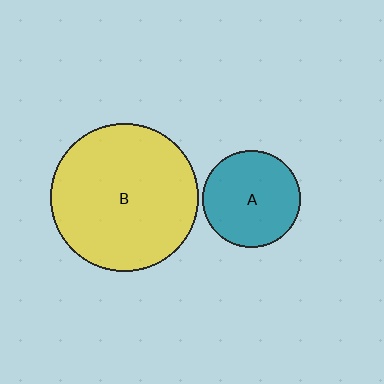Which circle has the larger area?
Circle B (yellow).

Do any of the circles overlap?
No, none of the circles overlap.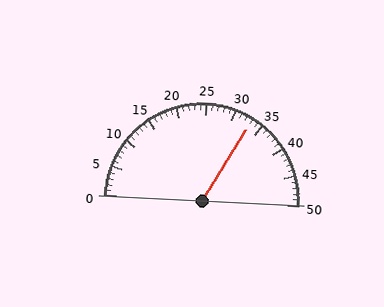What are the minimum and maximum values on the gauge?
The gauge ranges from 0 to 50.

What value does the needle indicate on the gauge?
The needle indicates approximately 33.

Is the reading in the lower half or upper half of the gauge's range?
The reading is in the upper half of the range (0 to 50).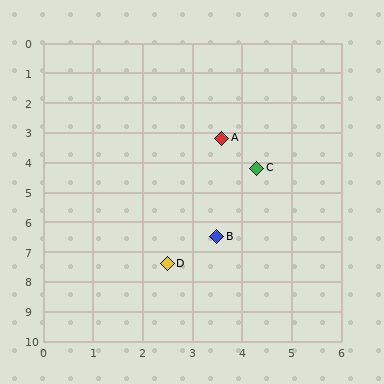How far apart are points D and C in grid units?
Points D and C are about 3.7 grid units apart.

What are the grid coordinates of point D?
Point D is at approximately (2.5, 7.4).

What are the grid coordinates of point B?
Point B is at approximately (3.5, 6.5).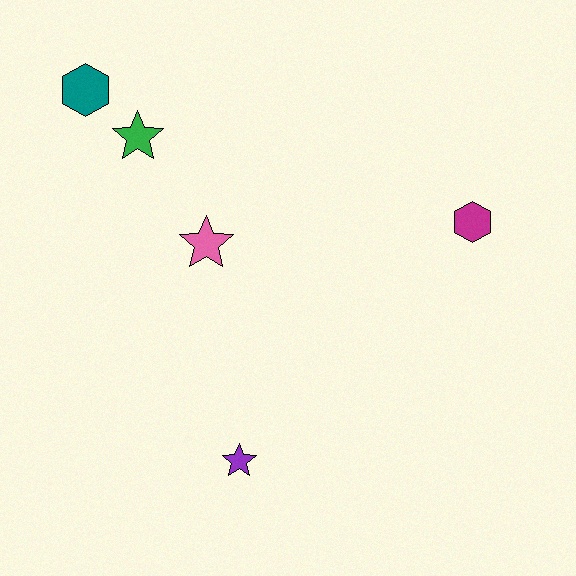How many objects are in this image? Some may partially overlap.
There are 5 objects.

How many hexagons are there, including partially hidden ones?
There are 2 hexagons.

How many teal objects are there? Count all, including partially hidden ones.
There is 1 teal object.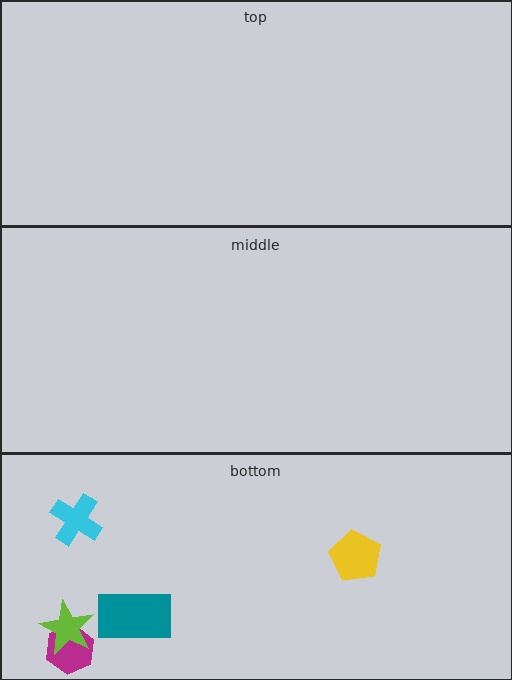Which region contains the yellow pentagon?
The bottom region.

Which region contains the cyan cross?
The bottom region.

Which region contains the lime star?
The bottom region.